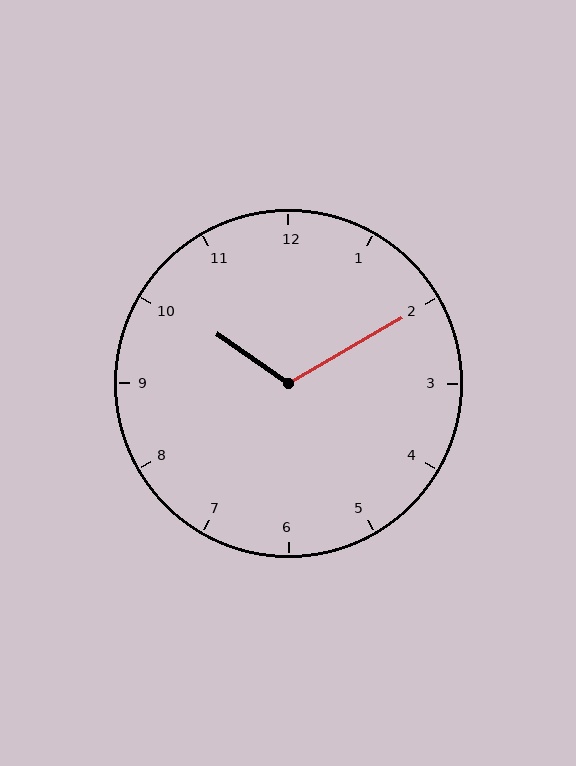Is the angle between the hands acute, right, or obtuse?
It is obtuse.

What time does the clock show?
10:10.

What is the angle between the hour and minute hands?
Approximately 115 degrees.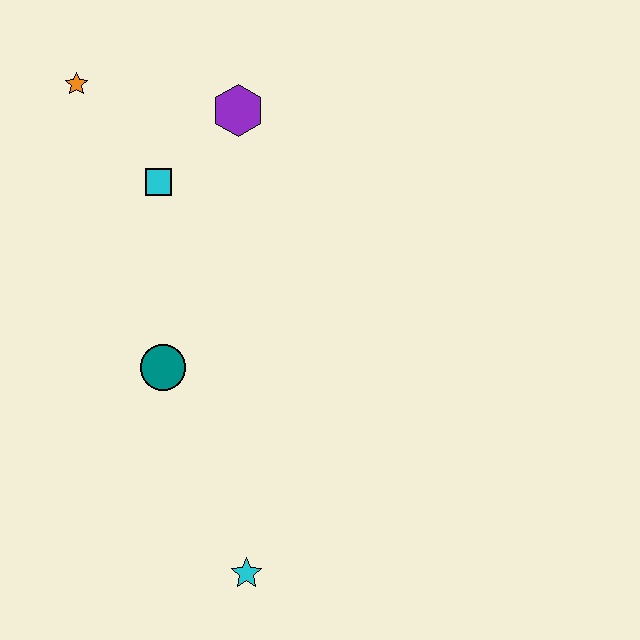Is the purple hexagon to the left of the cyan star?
Yes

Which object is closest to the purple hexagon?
The cyan square is closest to the purple hexagon.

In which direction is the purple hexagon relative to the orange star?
The purple hexagon is to the right of the orange star.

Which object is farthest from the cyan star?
The orange star is farthest from the cyan star.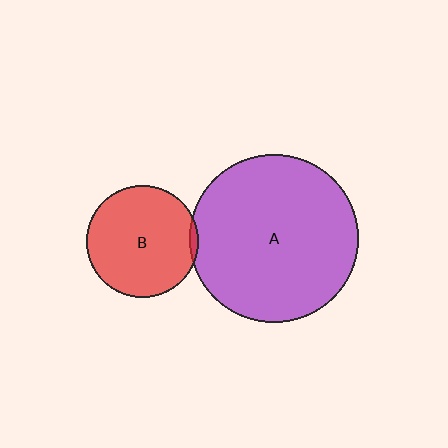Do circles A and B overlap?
Yes.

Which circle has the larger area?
Circle A (purple).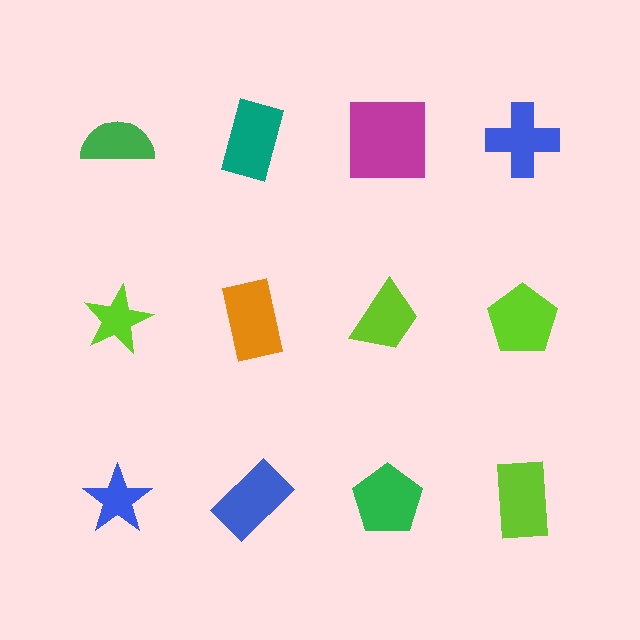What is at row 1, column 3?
A magenta square.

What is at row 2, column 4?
A lime pentagon.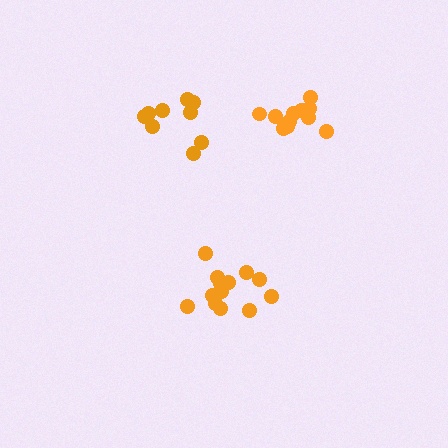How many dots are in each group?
Group 1: 11 dots, Group 2: 13 dots, Group 3: 9 dots (33 total).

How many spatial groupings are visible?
There are 3 spatial groupings.